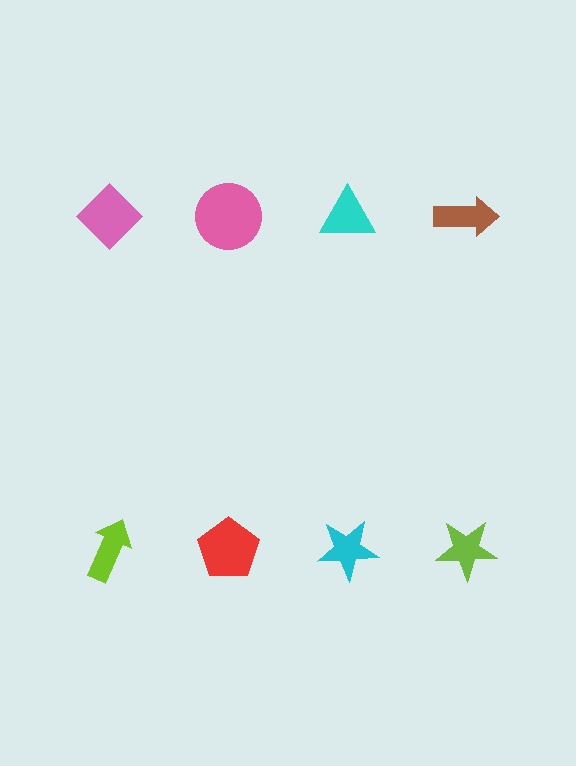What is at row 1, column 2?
A pink circle.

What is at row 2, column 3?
A cyan star.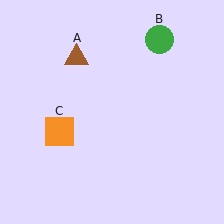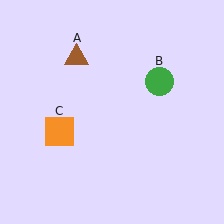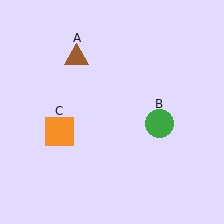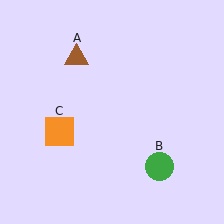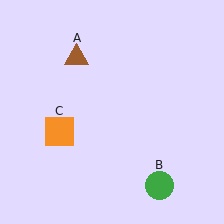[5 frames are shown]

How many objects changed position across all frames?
1 object changed position: green circle (object B).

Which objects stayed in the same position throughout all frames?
Brown triangle (object A) and orange square (object C) remained stationary.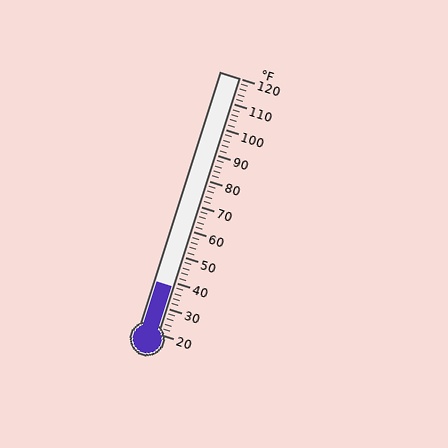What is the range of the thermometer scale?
The thermometer scale ranges from 20°F to 120°F.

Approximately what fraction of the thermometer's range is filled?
The thermometer is filled to approximately 20% of its range.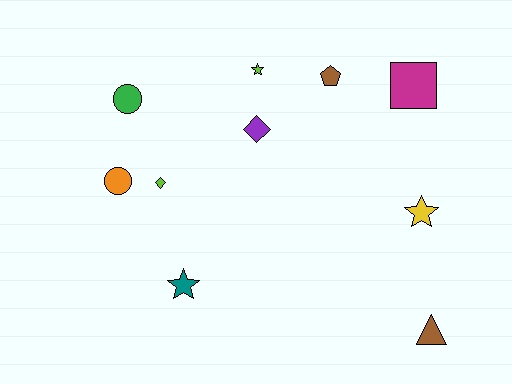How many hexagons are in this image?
There are no hexagons.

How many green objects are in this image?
There is 1 green object.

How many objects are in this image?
There are 10 objects.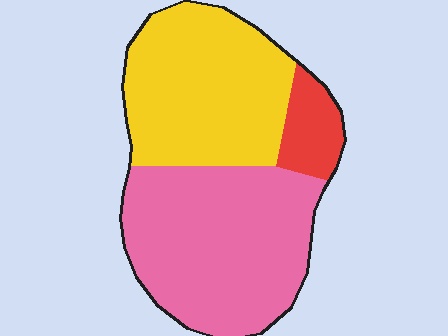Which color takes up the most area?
Pink, at roughly 50%.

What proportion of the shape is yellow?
Yellow covers roughly 40% of the shape.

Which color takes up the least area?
Red, at roughly 10%.